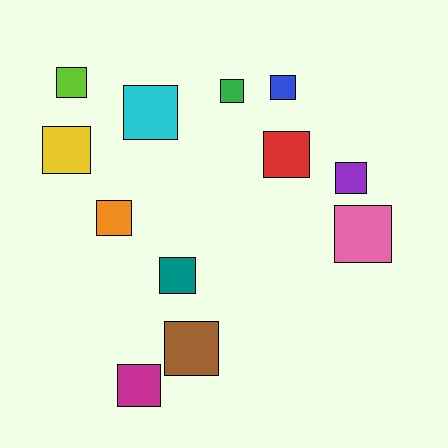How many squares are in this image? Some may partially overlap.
There are 12 squares.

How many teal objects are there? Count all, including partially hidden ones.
There is 1 teal object.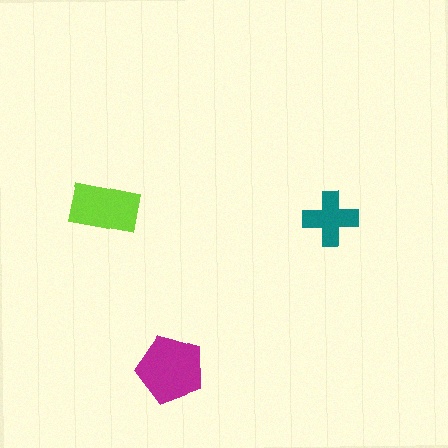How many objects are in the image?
There are 3 objects in the image.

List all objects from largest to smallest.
The magenta pentagon, the lime rectangle, the teal cross.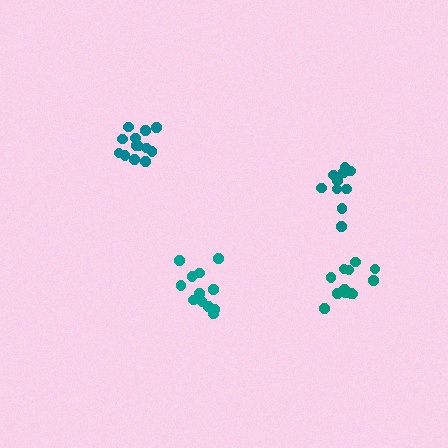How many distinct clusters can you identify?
There are 4 distinct clusters.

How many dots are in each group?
Group 1: 12 dots, Group 2: 12 dots, Group 3: 10 dots, Group 4: 13 dots (47 total).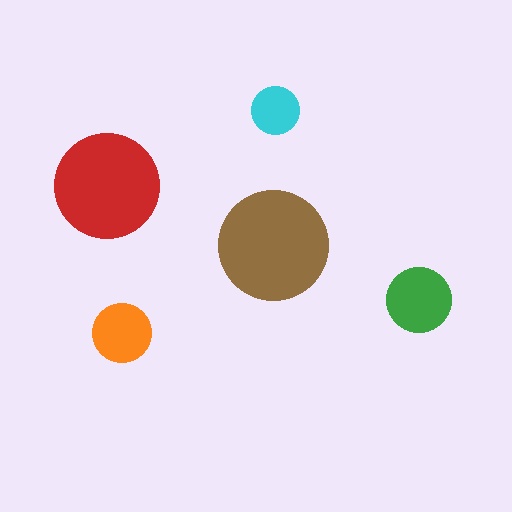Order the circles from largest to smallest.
the brown one, the red one, the green one, the orange one, the cyan one.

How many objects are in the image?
There are 5 objects in the image.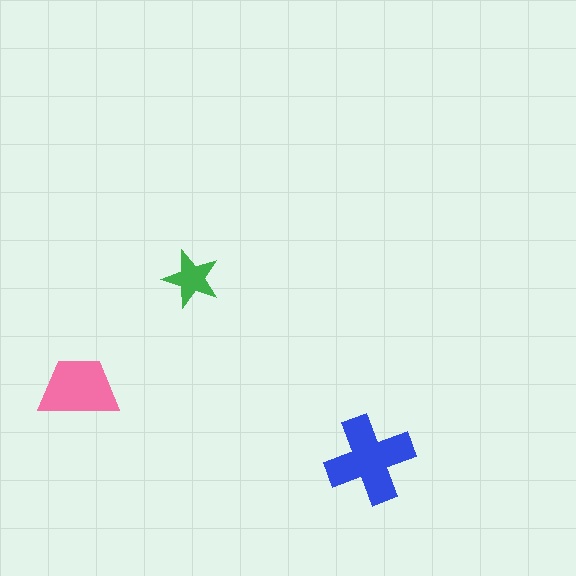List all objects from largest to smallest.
The blue cross, the pink trapezoid, the green star.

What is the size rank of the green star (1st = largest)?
3rd.